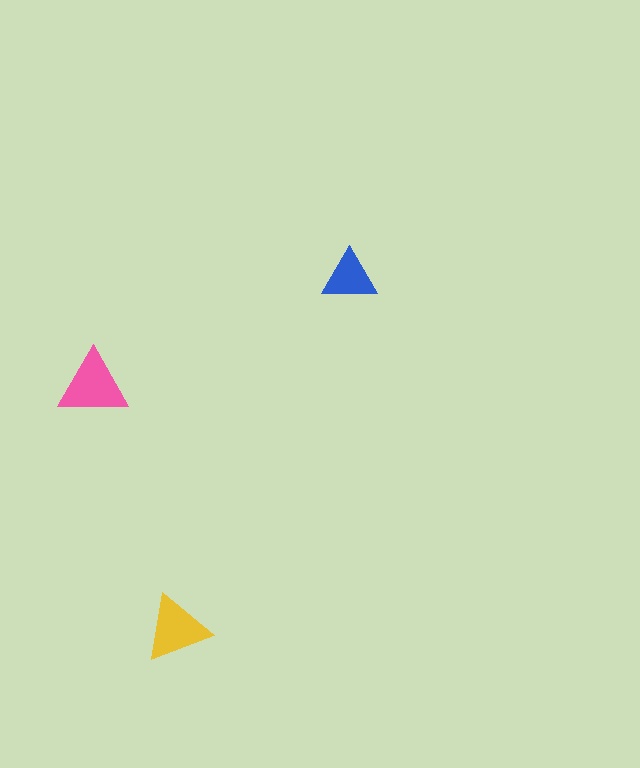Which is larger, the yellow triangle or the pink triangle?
The pink one.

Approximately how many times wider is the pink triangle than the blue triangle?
About 1.5 times wider.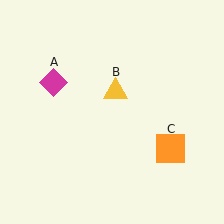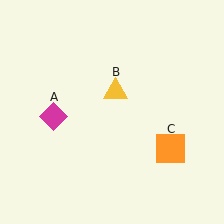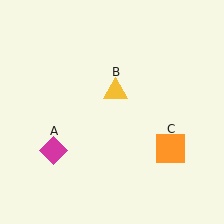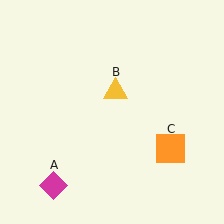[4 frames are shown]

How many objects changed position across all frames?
1 object changed position: magenta diamond (object A).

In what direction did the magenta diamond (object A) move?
The magenta diamond (object A) moved down.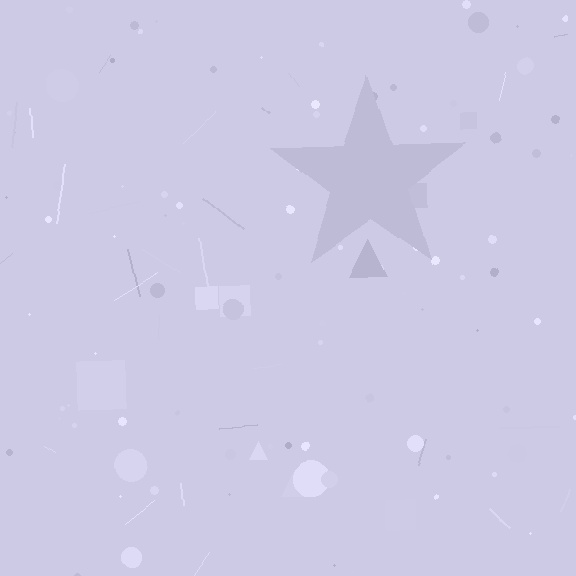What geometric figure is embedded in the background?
A star is embedded in the background.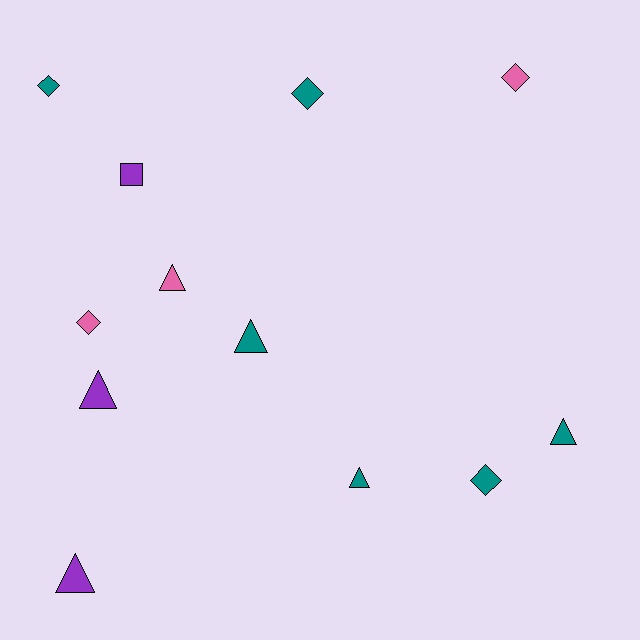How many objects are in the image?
There are 12 objects.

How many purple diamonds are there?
There are no purple diamonds.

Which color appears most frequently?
Teal, with 6 objects.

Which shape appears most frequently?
Triangle, with 6 objects.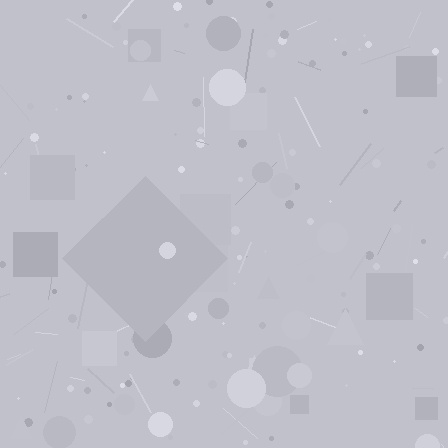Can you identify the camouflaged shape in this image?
The camouflaged shape is a diamond.